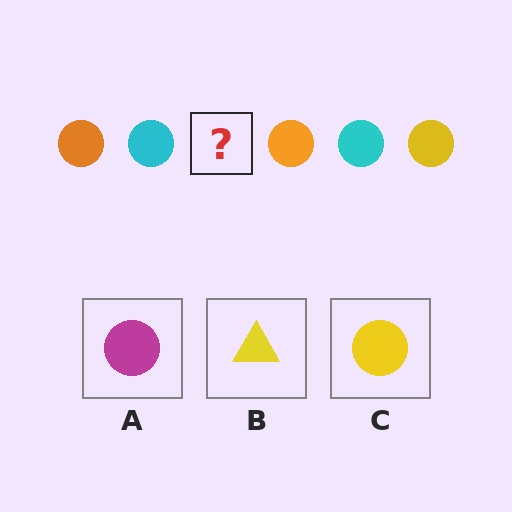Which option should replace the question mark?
Option C.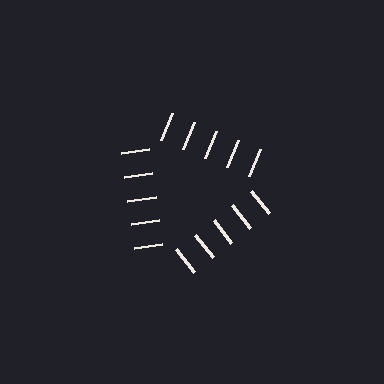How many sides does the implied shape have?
3 sides — the line-ends trace a triangle.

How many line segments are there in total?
15 — 5 along each of the 3 edges.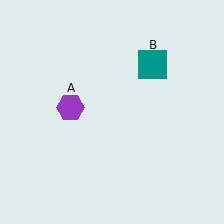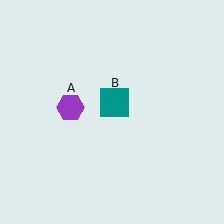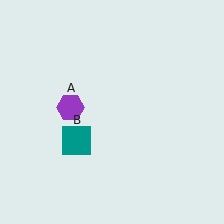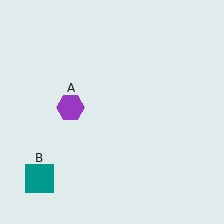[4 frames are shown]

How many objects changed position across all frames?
1 object changed position: teal square (object B).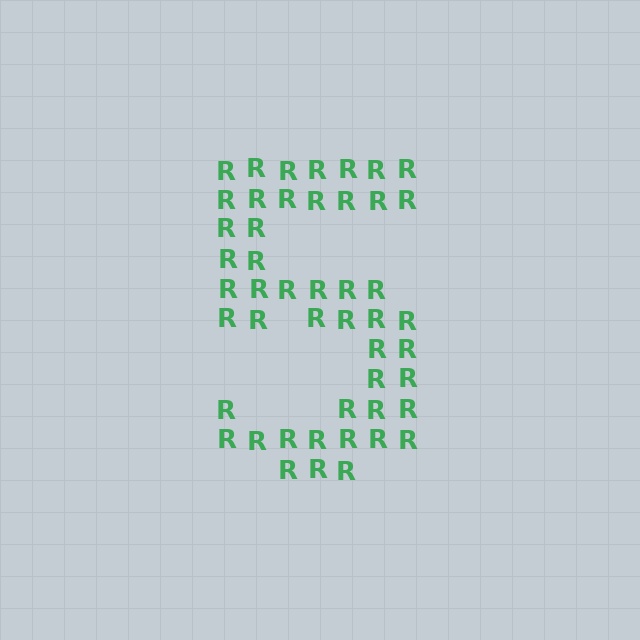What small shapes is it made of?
It is made of small letter R's.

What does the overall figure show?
The overall figure shows the digit 5.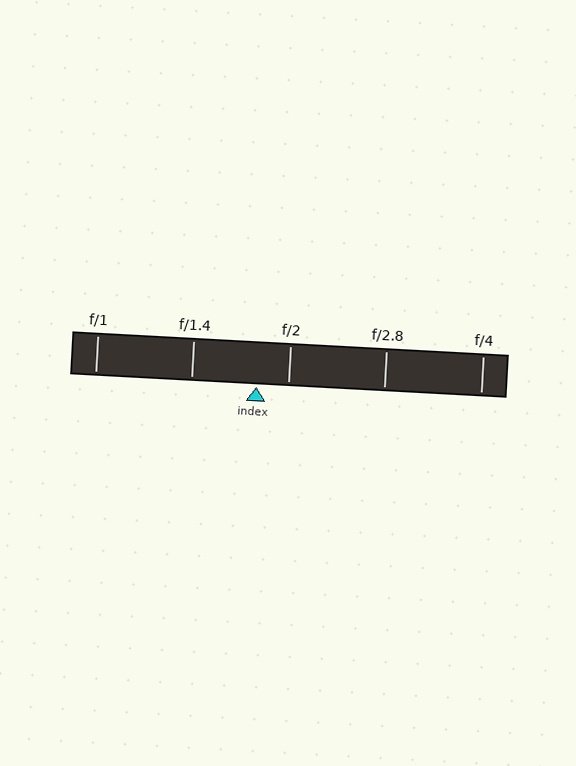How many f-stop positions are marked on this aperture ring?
There are 5 f-stop positions marked.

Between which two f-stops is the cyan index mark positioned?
The index mark is between f/1.4 and f/2.